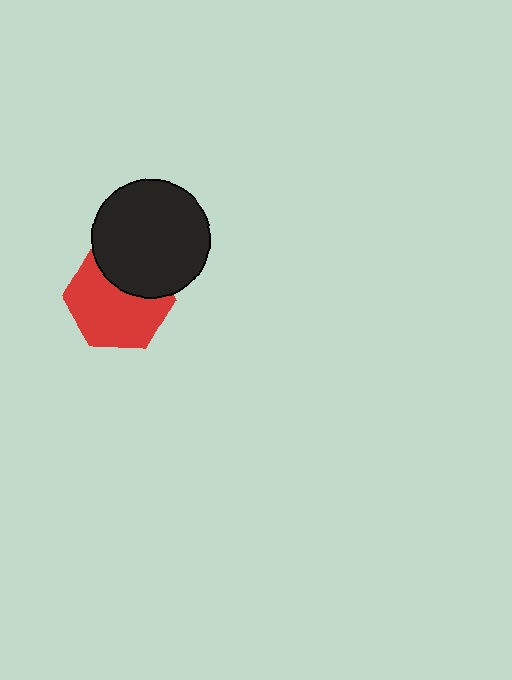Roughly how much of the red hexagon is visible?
Most of it is visible (roughly 67%).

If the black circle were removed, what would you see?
You would see the complete red hexagon.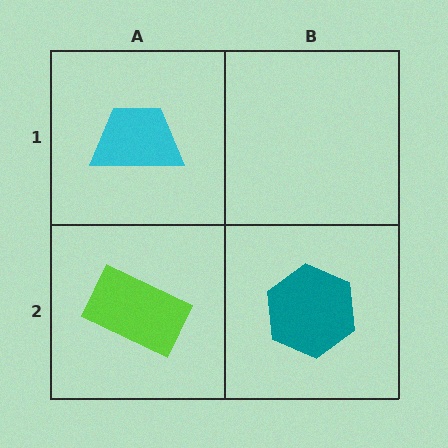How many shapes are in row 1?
1 shape.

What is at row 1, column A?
A cyan trapezoid.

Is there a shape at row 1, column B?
No, that cell is empty.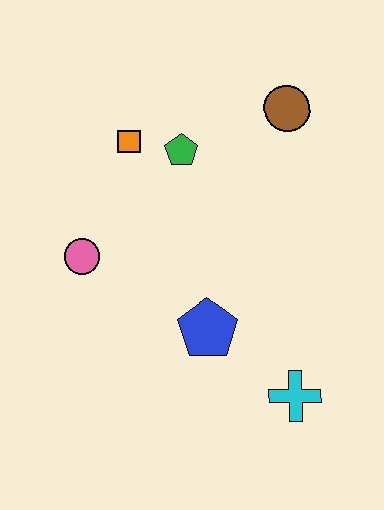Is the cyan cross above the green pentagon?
No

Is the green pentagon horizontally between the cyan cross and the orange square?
Yes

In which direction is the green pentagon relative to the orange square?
The green pentagon is to the right of the orange square.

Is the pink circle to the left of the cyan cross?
Yes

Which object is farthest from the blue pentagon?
The brown circle is farthest from the blue pentagon.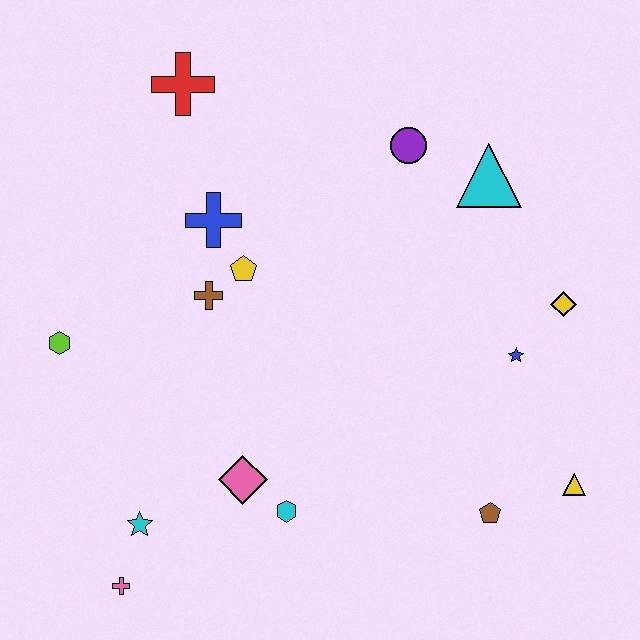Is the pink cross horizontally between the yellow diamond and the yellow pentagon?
No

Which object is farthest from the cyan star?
The cyan triangle is farthest from the cyan star.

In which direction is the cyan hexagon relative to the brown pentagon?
The cyan hexagon is to the left of the brown pentagon.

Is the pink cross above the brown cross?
No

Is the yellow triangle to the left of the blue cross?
No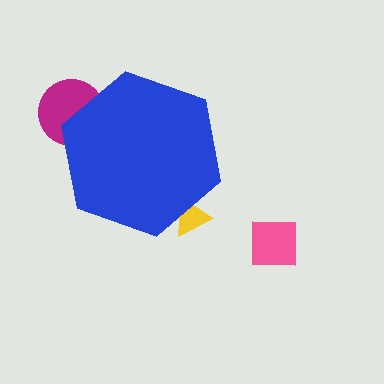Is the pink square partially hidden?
No, the pink square is fully visible.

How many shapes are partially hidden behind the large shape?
2 shapes are partially hidden.